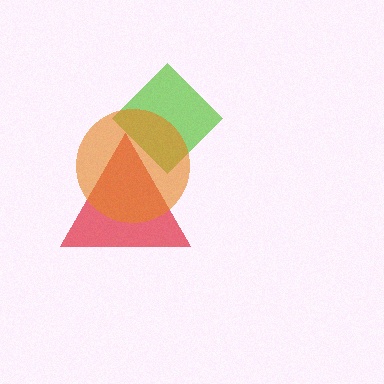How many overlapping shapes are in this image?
There are 3 overlapping shapes in the image.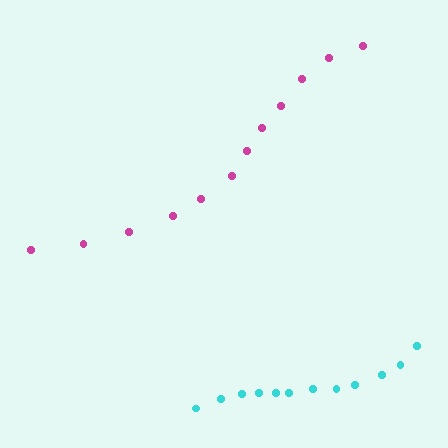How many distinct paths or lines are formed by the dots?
There are 2 distinct paths.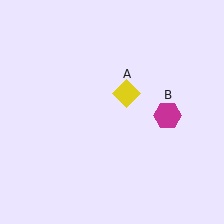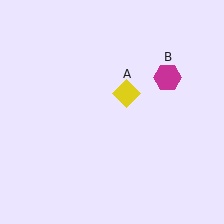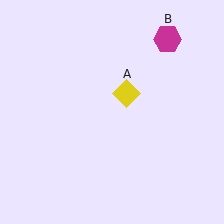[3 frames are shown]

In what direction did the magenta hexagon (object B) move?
The magenta hexagon (object B) moved up.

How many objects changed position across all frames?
1 object changed position: magenta hexagon (object B).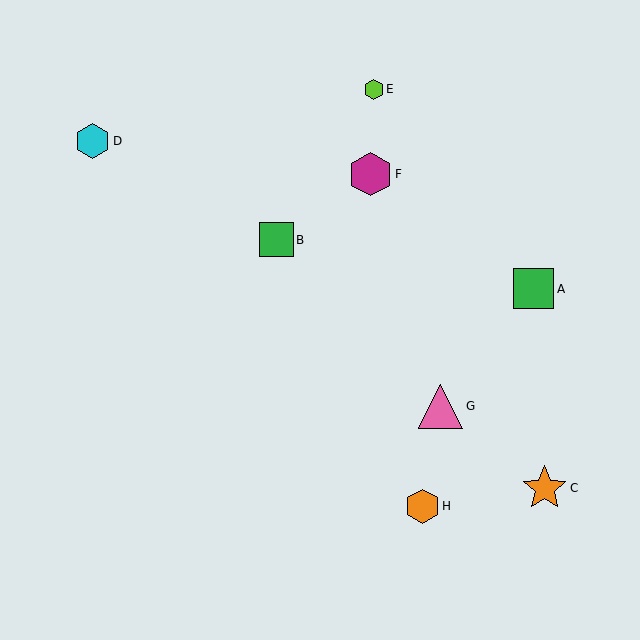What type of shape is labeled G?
Shape G is a pink triangle.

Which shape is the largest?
The pink triangle (labeled G) is the largest.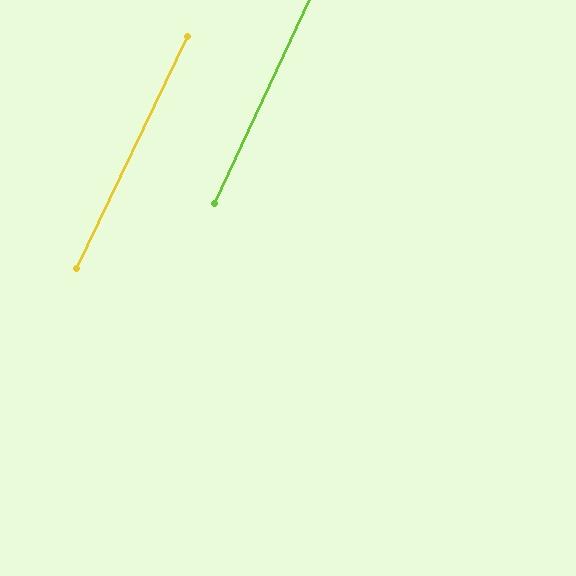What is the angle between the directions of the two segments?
Approximately 1 degree.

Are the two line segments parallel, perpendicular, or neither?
Parallel — their directions differ by only 0.6°.